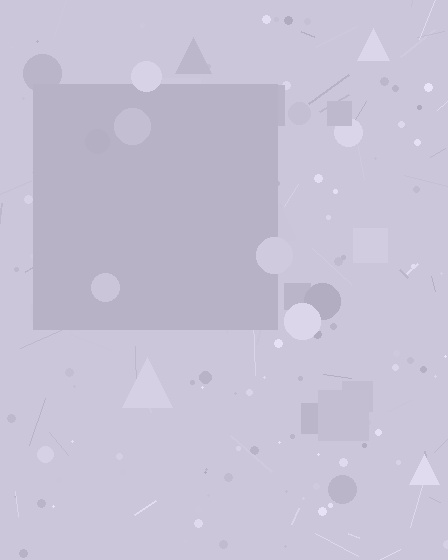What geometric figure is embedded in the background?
A square is embedded in the background.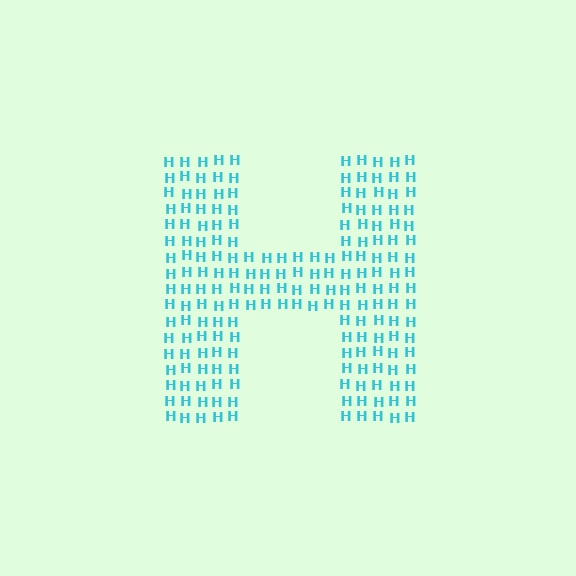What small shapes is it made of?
It is made of small letter H's.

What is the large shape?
The large shape is the letter H.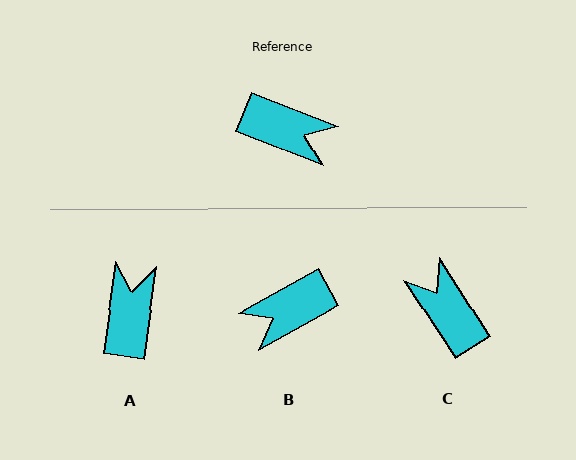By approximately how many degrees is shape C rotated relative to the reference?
Approximately 144 degrees counter-clockwise.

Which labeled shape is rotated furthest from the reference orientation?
C, about 144 degrees away.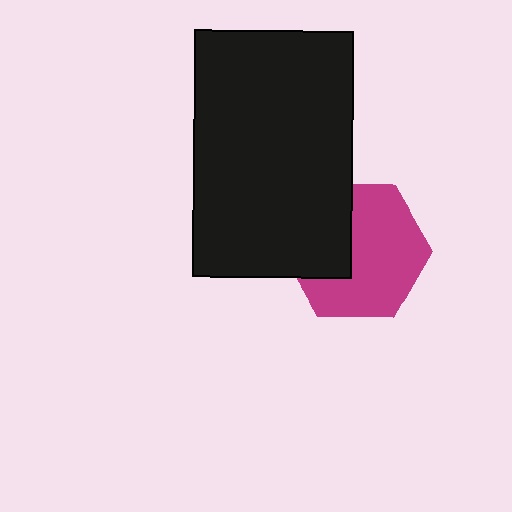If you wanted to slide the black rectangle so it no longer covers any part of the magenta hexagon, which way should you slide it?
Slide it left — that is the most direct way to separate the two shapes.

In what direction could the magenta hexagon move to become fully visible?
The magenta hexagon could move right. That would shift it out from behind the black rectangle entirely.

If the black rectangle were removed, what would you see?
You would see the complete magenta hexagon.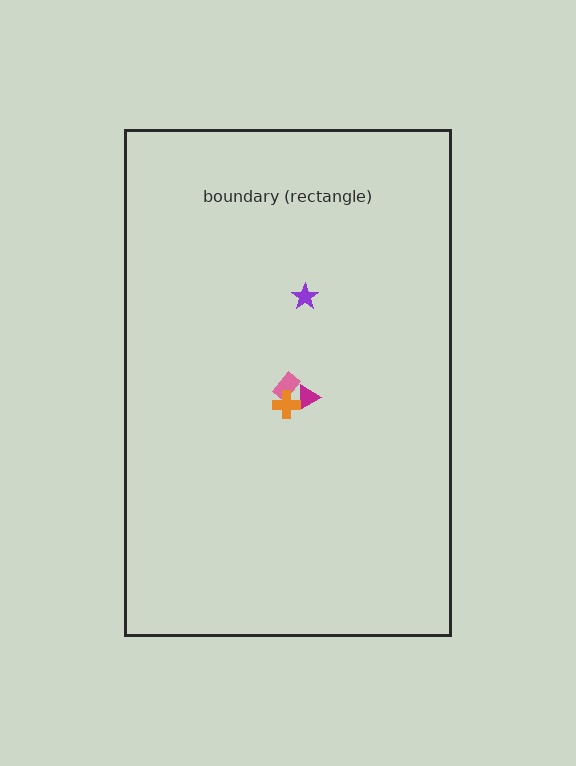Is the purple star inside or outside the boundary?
Inside.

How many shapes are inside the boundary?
4 inside, 0 outside.